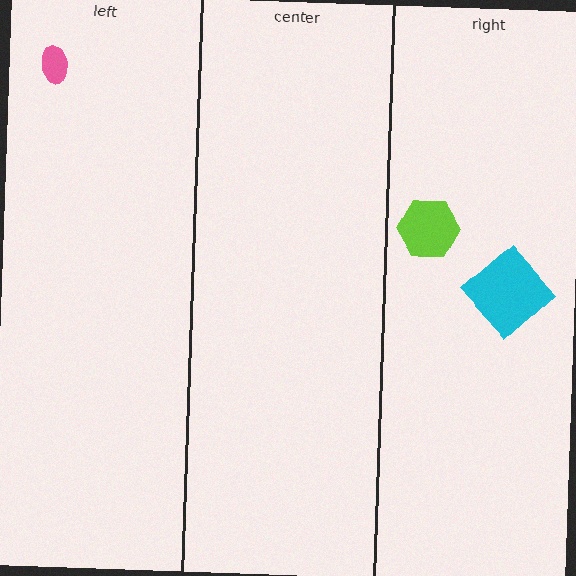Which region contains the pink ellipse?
The left region.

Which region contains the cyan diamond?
The right region.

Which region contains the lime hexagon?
The right region.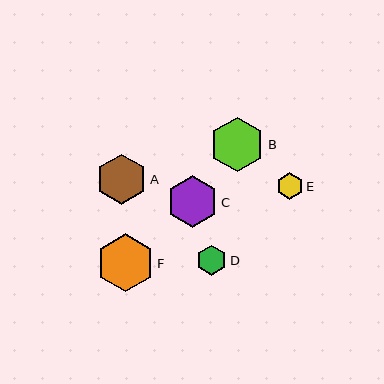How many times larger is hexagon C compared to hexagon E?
Hexagon C is approximately 1.9 times the size of hexagon E.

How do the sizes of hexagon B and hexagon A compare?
Hexagon B and hexagon A are approximately the same size.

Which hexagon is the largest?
Hexagon F is the largest with a size of approximately 58 pixels.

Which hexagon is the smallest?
Hexagon E is the smallest with a size of approximately 27 pixels.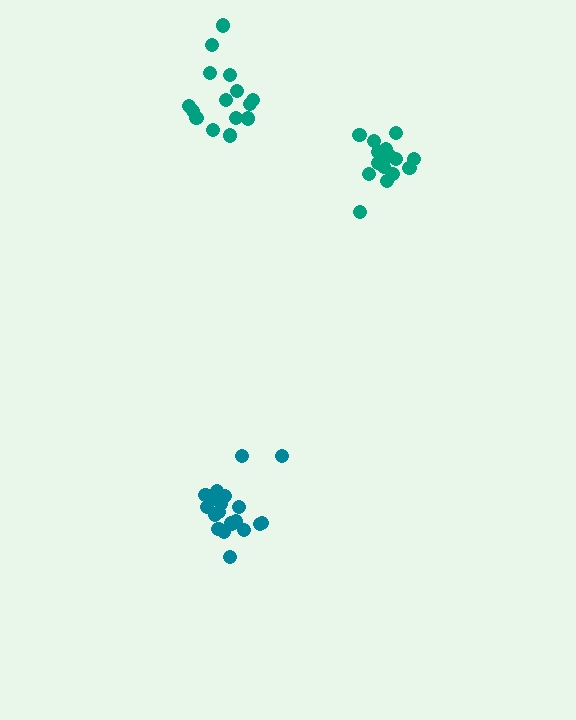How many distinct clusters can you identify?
There are 3 distinct clusters.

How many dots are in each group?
Group 1: 16 dots, Group 2: 20 dots, Group 3: 15 dots (51 total).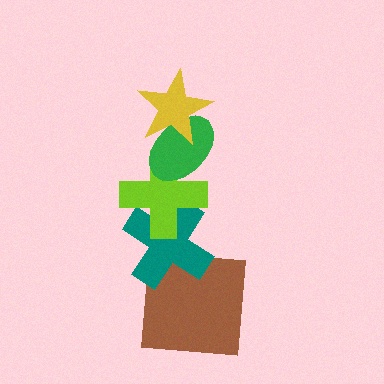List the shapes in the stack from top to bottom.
From top to bottom: the yellow star, the green ellipse, the lime cross, the teal cross, the brown square.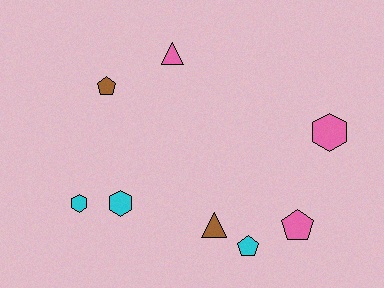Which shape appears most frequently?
Pentagon, with 3 objects.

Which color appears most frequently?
Cyan, with 3 objects.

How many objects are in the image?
There are 8 objects.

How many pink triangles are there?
There is 1 pink triangle.